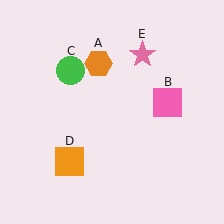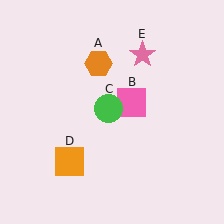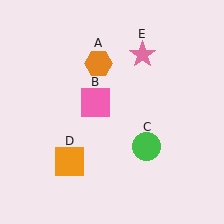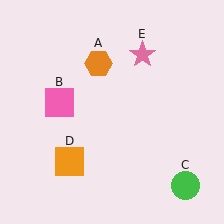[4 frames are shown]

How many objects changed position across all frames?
2 objects changed position: pink square (object B), green circle (object C).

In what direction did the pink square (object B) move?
The pink square (object B) moved left.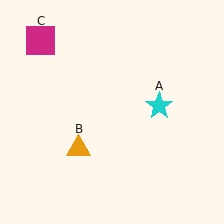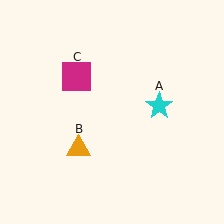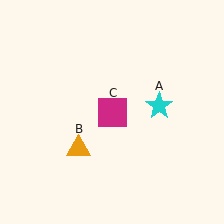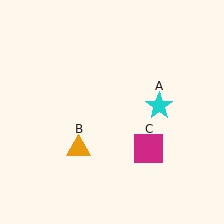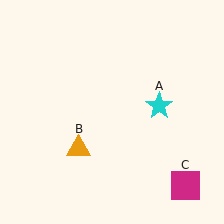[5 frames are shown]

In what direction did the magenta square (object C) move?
The magenta square (object C) moved down and to the right.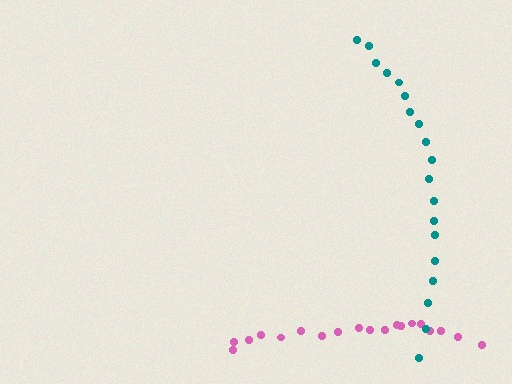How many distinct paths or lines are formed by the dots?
There are 2 distinct paths.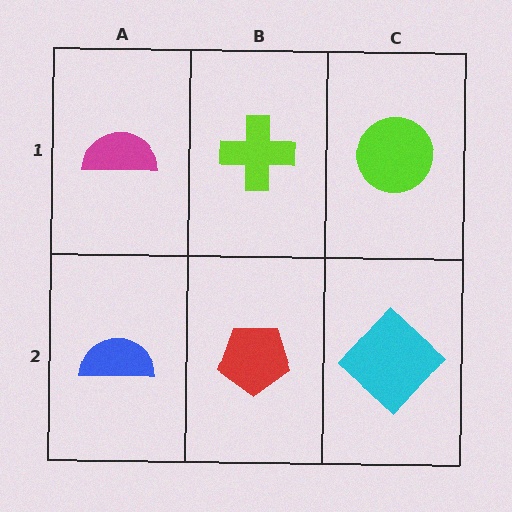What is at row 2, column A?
A blue semicircle.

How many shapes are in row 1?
3 shapes.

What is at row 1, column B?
A lime cross.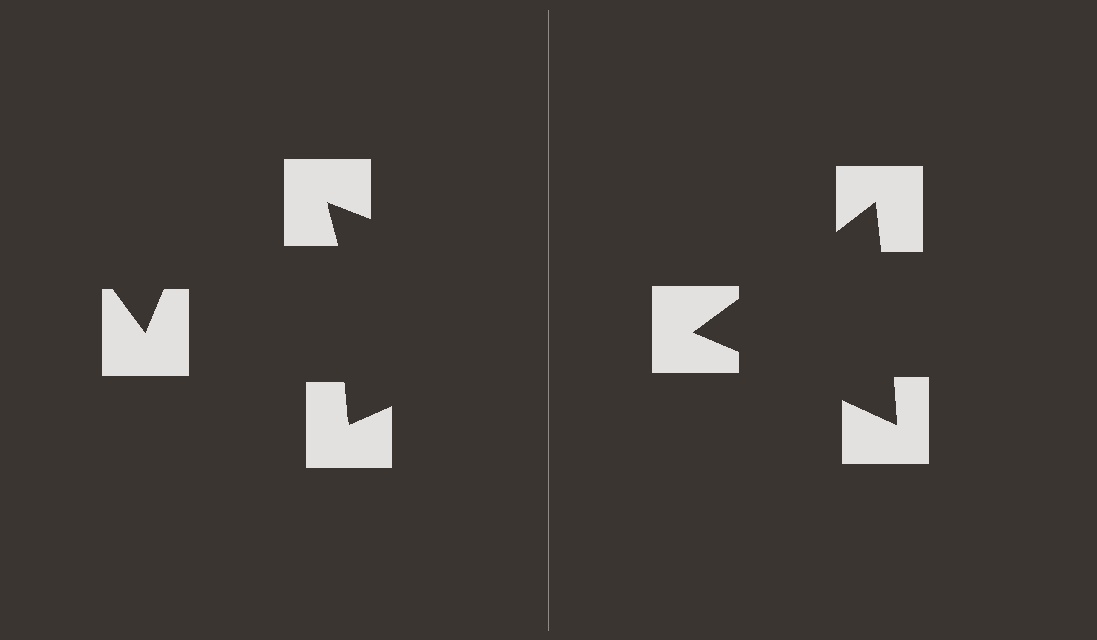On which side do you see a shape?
An illusory triangle appears on the right side. On the left side the wedge cuts are rotated, so no coherent shape forms.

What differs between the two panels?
The notched squares are positioned identically on both sides; only the wedge orientations differ. On the right they align to a triangle; on the left they are misaligned.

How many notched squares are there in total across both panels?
6 — 3 on each side.